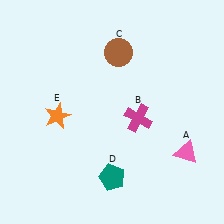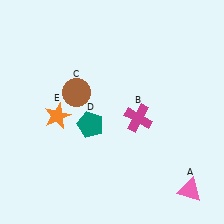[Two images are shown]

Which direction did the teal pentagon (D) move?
The teal pentagon (D) moved up.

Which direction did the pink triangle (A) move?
The pink triangle (A) moved down.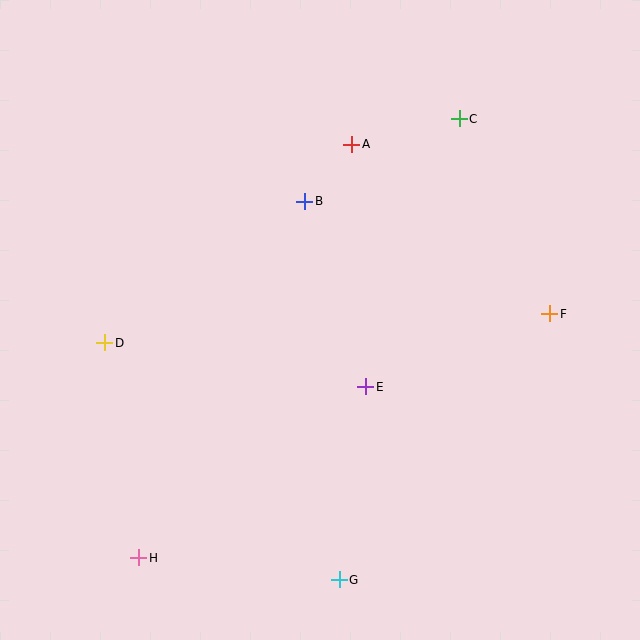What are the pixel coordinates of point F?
Point F is at (550, 314).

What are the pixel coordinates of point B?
Point B is at (305, 201).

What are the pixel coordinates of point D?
Point D is at (105, 343).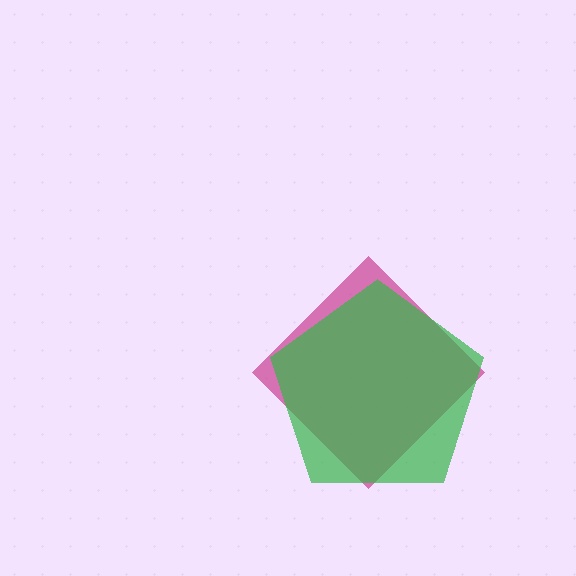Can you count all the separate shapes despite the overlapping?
Yes, there are 2 separate shapes.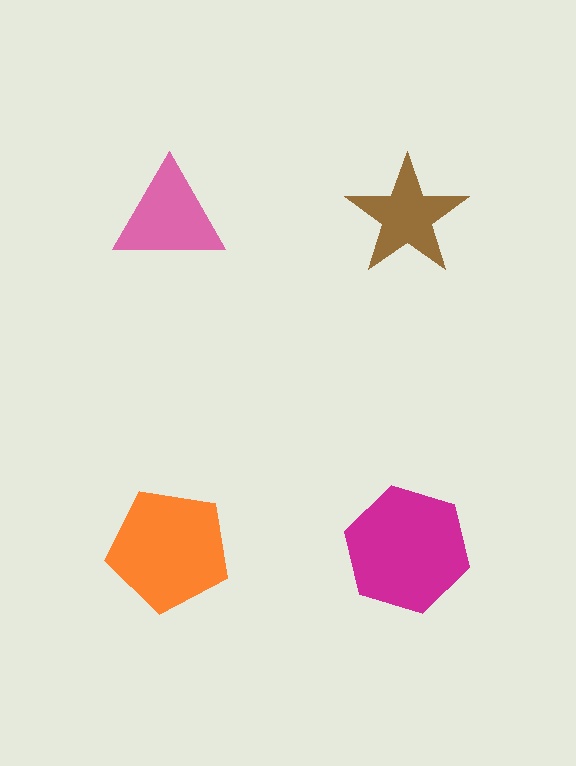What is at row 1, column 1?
A pink triangle.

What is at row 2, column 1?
An orange pentagon.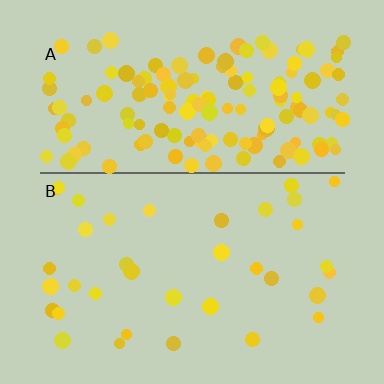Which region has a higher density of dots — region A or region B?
A (the top).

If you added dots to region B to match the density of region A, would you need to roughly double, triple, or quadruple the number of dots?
Approximately quadruple.